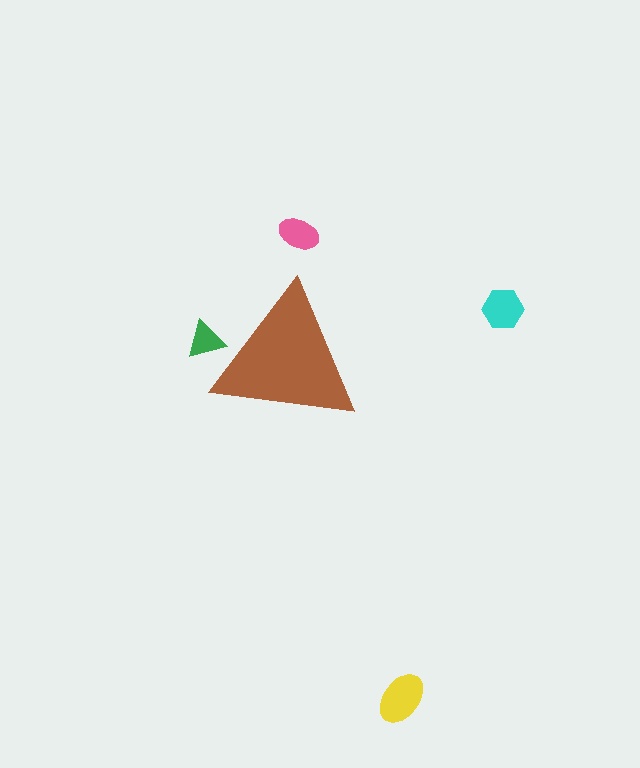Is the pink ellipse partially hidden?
No, the pink ellipse is fully visible.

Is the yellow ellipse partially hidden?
No, the yellow ellipse is fully visible.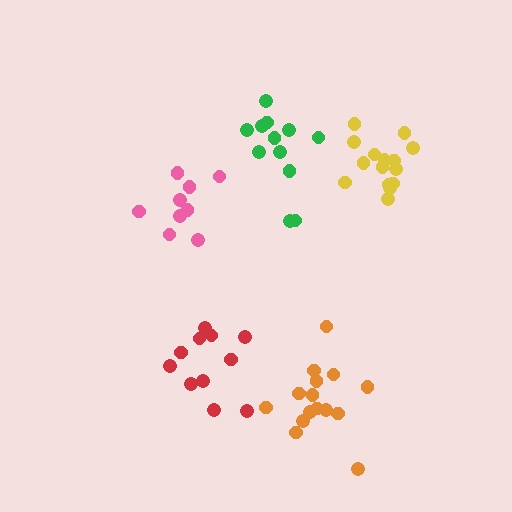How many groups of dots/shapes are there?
There are 5 groups.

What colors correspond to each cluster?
The clusters are colored: yellow, green, orange, pink, red.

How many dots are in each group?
Group 1: 15 dots, Group 2: 12 dots, Group 3: 15 dots, Group 4: 9 dots, Group 5: 11 dots (62 total).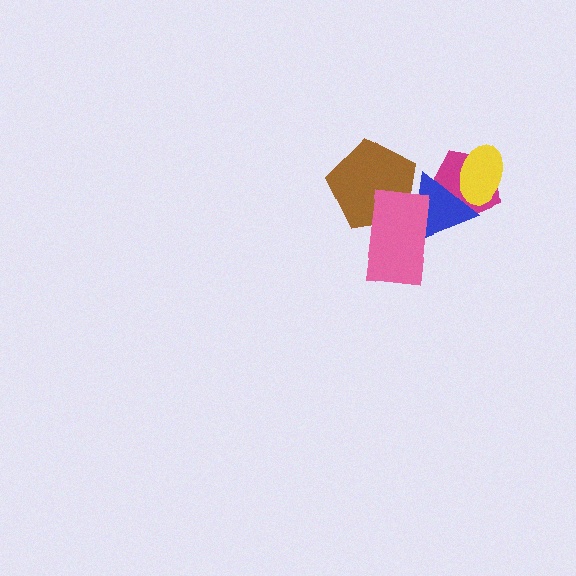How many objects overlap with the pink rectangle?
2 objects overlap with the pink rectangle.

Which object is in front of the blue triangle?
The pink rectangle is in front of the blue triangle.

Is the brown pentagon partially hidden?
Yes, it is partially covered by another shape.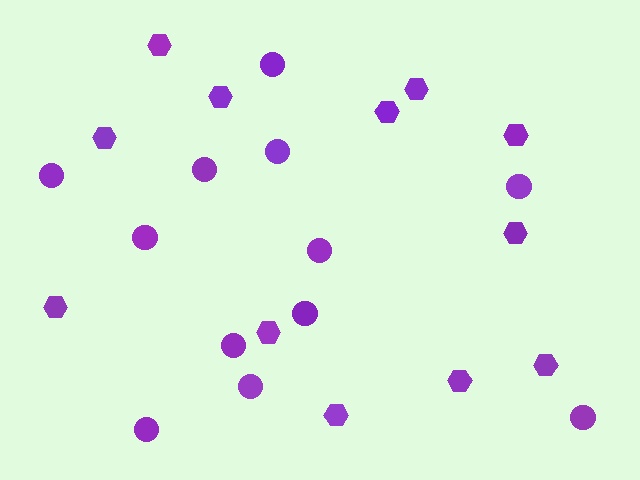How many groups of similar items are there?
There are 2 groups: one group of circles (12) and one group of hexagons (12).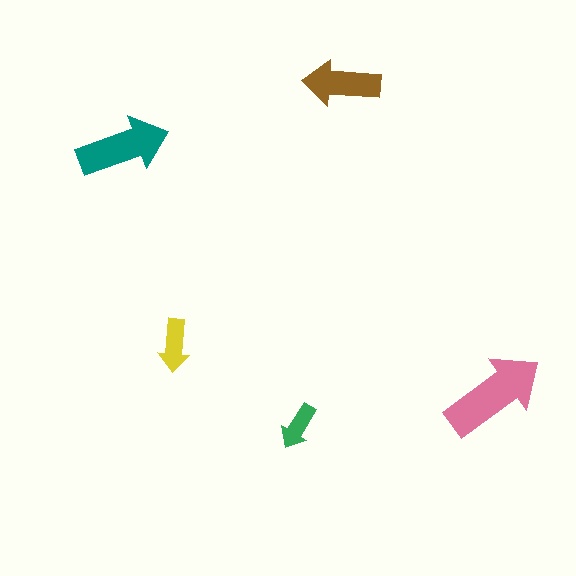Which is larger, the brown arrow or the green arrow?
The brown one.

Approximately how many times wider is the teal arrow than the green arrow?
About 2 times wider.